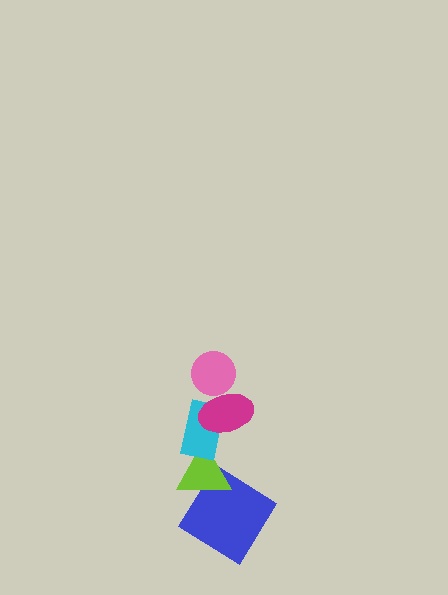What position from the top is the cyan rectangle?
The cyan rectangle is 3rd from the top.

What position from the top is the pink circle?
The pink circle is 1st from the top.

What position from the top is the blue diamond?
The blue diamond is 5th from the top.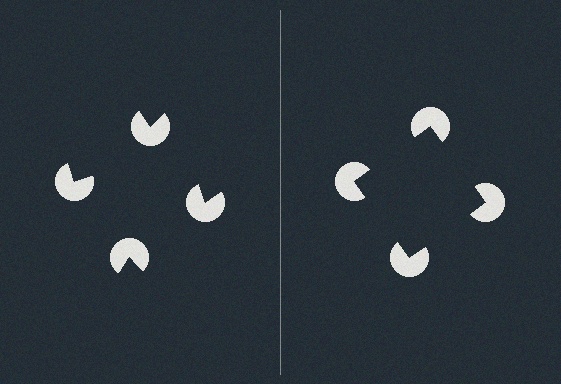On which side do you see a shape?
An illusory square appears on the right side. On the left side the wedge cuts are rotated, so no coherent shape forms.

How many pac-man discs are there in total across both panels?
8 — 4 on each side.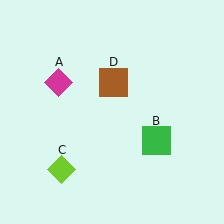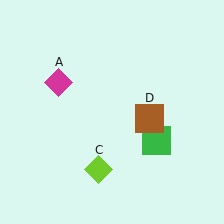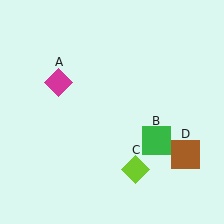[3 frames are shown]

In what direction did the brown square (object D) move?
The brown square (object D) moved down and to the right.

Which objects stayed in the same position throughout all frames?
Magenta diamond (object A) and green square (object B) remained stationary.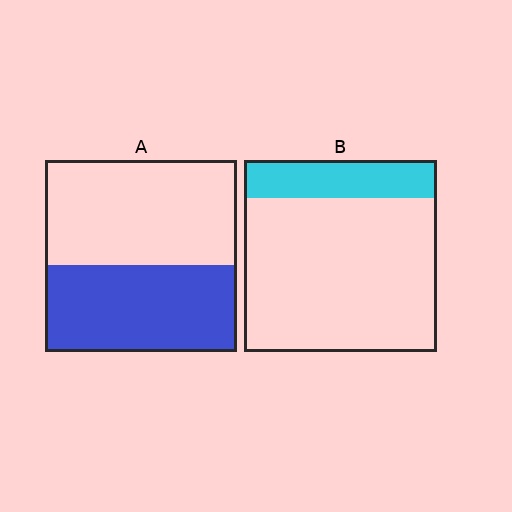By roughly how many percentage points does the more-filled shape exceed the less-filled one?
By roughly 25 percentage points (A over B).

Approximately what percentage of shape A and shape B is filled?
A is approximately 45% and B is approximately 20%.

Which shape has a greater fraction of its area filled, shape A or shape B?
Shape A.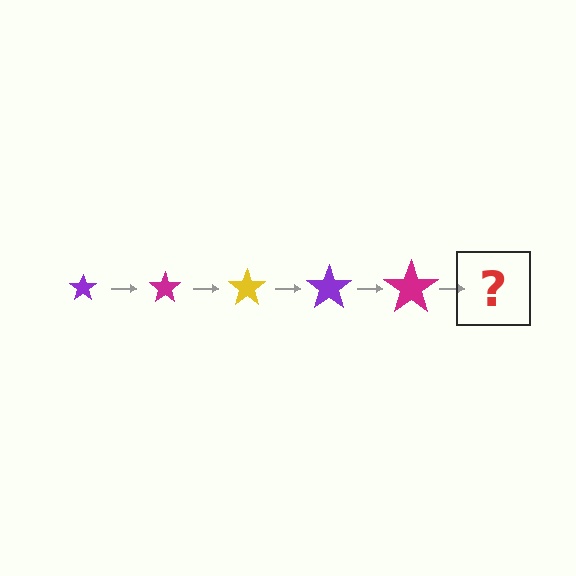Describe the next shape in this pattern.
It should be a yellow star, larger than the previous one.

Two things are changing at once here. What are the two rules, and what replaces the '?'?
The two rules are that the star grows larger each step and the color cycles through purple, magenta, and yellow. The '?' should be a yellow star, larger than the previous one.